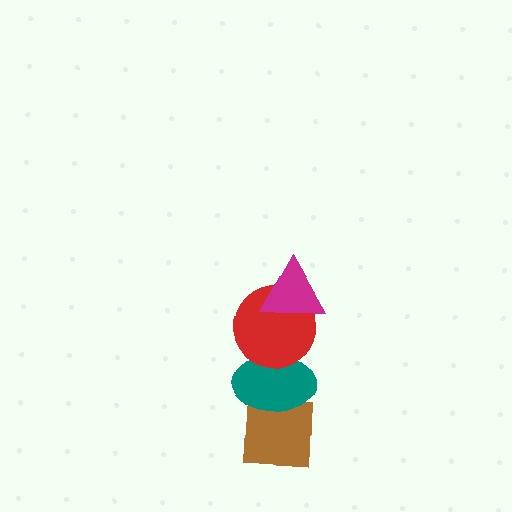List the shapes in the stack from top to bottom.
From top to bottom: the magenta triangle, the red circle, the teal ellipse, the brown square.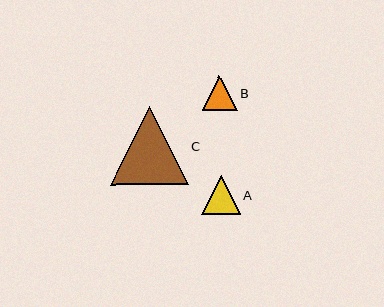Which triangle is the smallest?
Triangle B is the smallest with a size of approximately 35 pixels.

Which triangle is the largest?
Triangle C is the largest with a size of approximately 78 pixels.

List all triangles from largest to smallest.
From largest to smallest: C, A, B.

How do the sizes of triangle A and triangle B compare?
Triangle A and triangle B are approximately the same size.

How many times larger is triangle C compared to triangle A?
Triangle C is approximately 2.0 times the size of triangle A.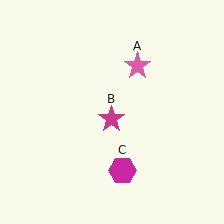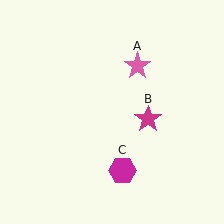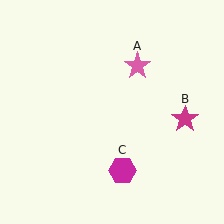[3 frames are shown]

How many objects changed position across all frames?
1 object changed position: magenta star (object B).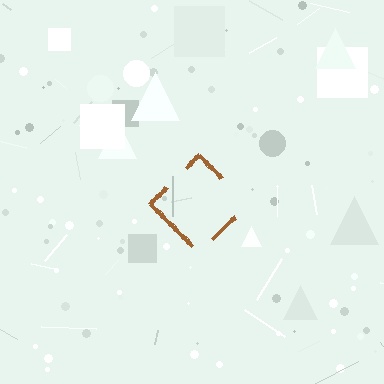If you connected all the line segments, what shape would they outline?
They would outline a diamond.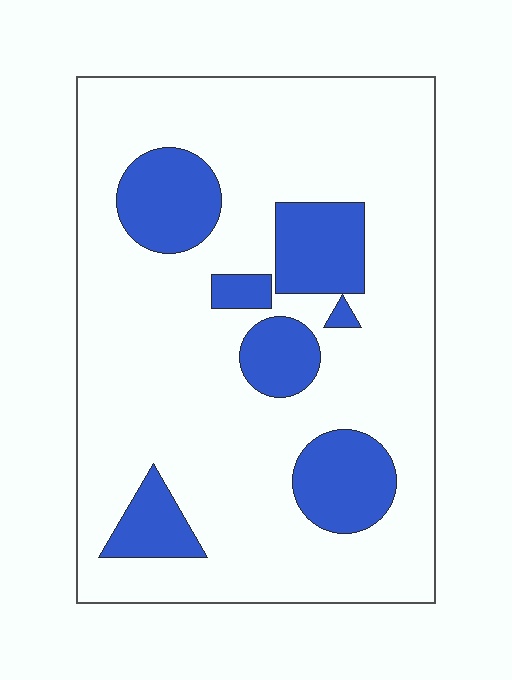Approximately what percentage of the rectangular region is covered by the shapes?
Approximately 20%.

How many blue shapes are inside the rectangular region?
7.